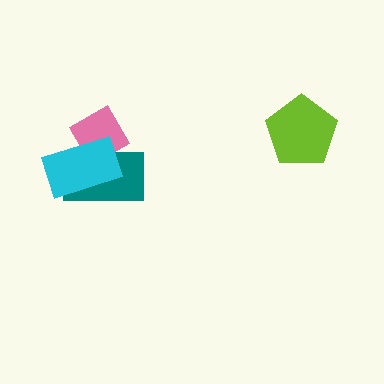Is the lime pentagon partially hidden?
No, no other shape covers it.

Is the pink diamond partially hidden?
Yes, it is partially covered by another shape.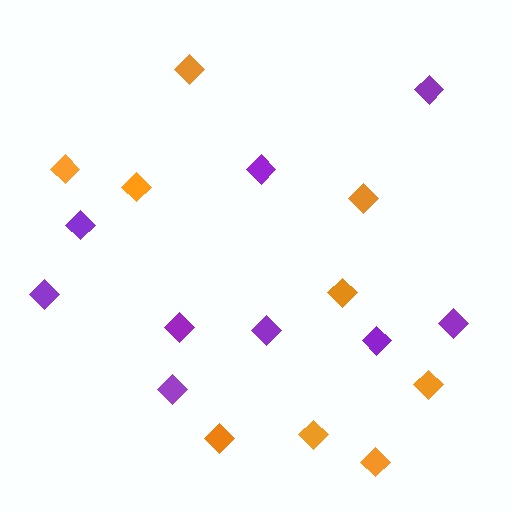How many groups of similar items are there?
There are 2 groups: one group of orange diamonds (9) and one group of purple diamonds (9).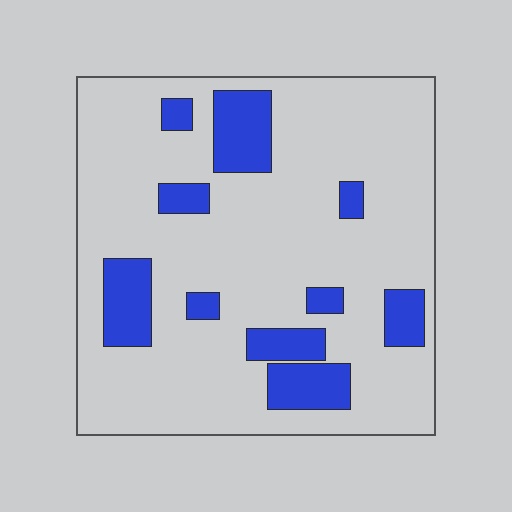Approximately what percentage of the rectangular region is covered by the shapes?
Approximately 20%.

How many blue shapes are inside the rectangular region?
10.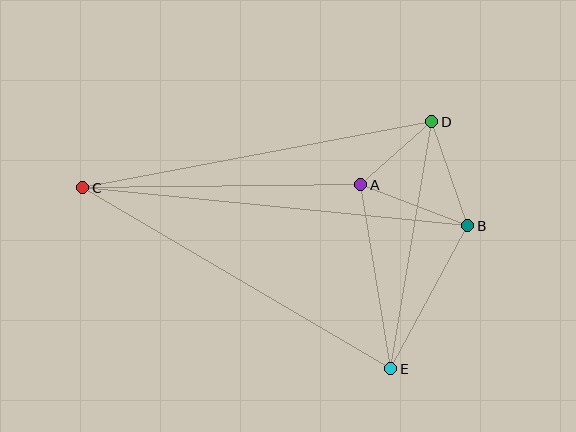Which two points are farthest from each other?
Points B and C are farthest from each other.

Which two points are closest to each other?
Points A and D are closest to each other.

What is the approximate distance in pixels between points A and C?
The distance between A and C is approximately 278 pixels.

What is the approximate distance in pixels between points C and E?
The distance between C and E is approximately 357 pixels.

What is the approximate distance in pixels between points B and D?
The distance between B and D is approximately 110 pixels.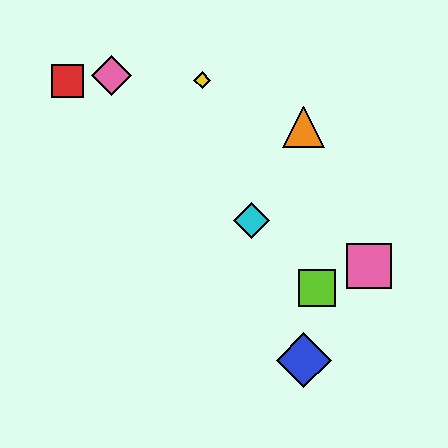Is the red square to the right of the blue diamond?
No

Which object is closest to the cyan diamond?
The lime square is closest to the cyan diamond.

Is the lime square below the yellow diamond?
Yes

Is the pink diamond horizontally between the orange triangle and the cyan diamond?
No